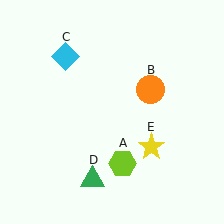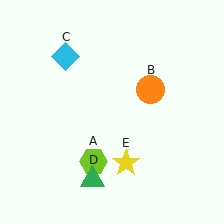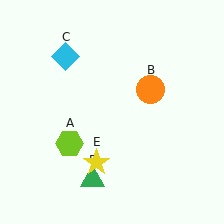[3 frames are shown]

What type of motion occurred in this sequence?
The lime hexagon (object A), yellow star (object E) rotated clockwise around the center of the scene.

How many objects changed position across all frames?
2 objects changed position: lime hexagon (object A), yellow star (object E).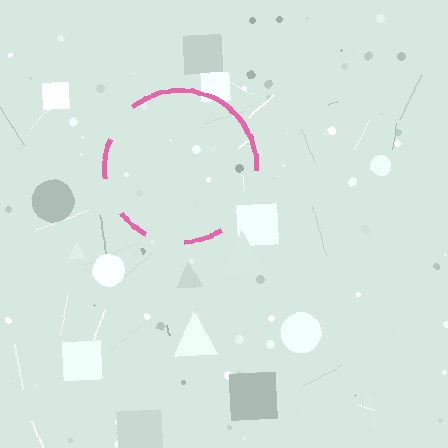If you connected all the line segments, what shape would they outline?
They would outline a circle.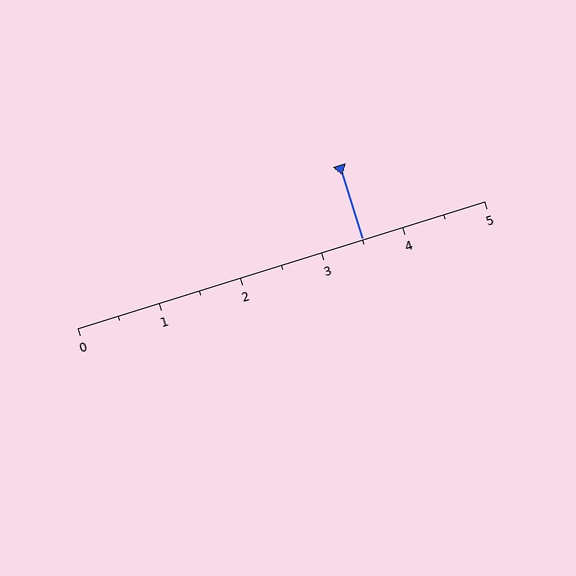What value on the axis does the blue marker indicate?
The marker indicates approximately 3.5.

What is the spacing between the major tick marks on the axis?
The major ticks are spaced 1 apart.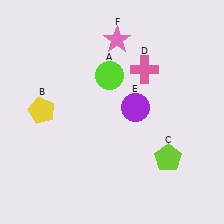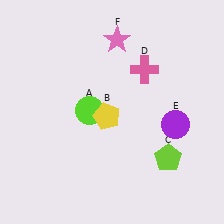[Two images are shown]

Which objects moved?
The objects that moved are: the lime circle (A), the yellow pentagon (B), the purple circle (E).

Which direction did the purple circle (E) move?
The purple circle (E) moved right.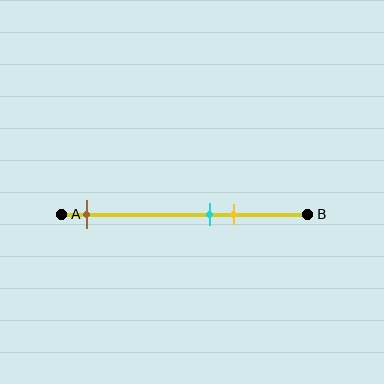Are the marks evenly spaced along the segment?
No, the marks are not evenly spaced.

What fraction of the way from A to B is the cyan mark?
The cyan mark is approximately 60% (0.6) of the way from A to B.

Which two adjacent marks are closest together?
The cyan and yellow marks are the closest adjacent pair.